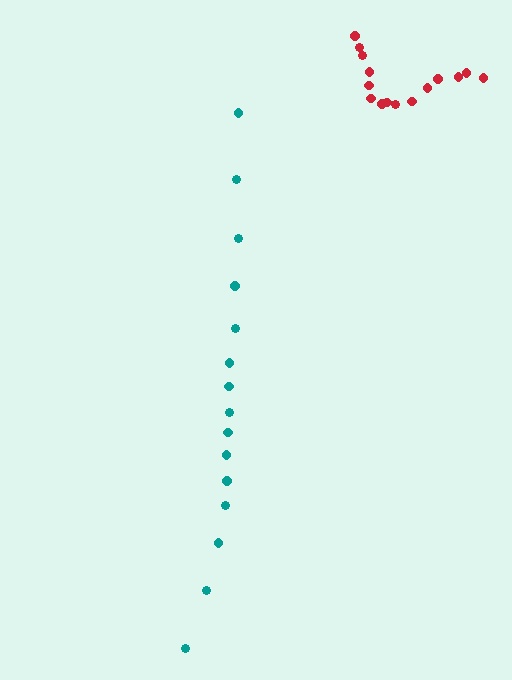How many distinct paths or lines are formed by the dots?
There are 2 distinct paths.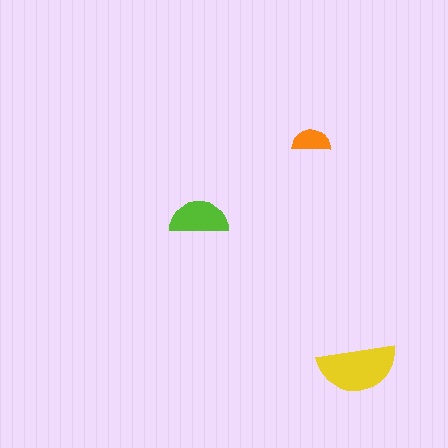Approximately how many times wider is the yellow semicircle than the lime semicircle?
About 1.5 times wider.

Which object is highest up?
The orange semicircle is topmost.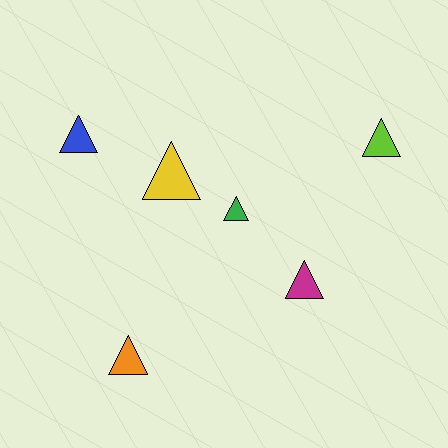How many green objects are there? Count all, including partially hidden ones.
There is 1 green object.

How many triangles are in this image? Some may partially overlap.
There are 6 triangles.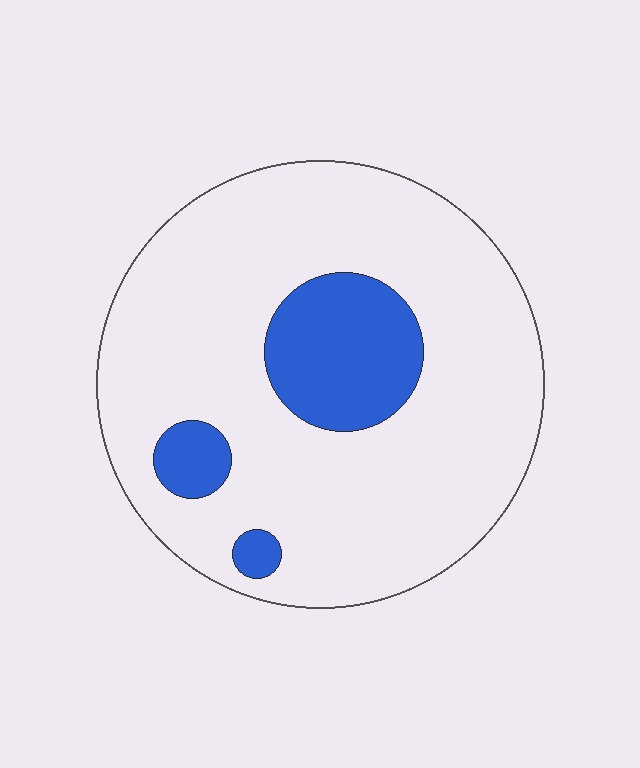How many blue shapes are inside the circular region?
3.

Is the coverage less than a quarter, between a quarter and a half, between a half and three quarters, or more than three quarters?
Less than a quarter.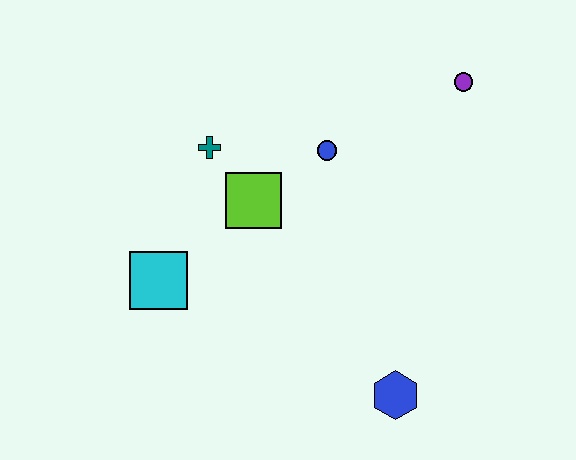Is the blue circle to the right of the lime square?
Yes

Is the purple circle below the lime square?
No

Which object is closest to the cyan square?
The lime square is closest to the cyan square.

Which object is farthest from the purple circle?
The cyan square is farthest from the purple circle.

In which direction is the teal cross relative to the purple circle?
The teal cross is to the left of the purple circle.